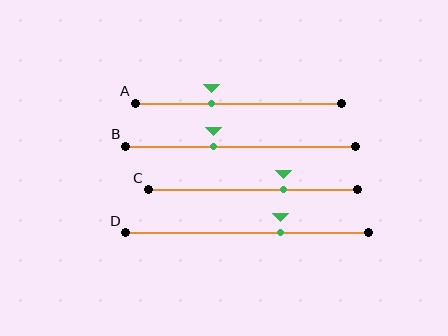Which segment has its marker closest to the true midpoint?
Segment B has its marker closest to the true midpoint.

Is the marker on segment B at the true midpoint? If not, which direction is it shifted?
No, the marker on segment B is shifted to the left by about 12% of the segment length.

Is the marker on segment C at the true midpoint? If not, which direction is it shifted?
No, the marker on segment C is shifted to the right by about 15% of the segment length.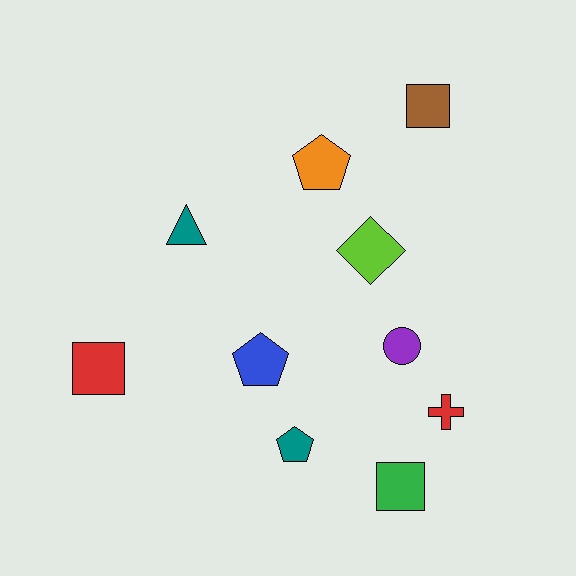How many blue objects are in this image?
There is 1 blue object.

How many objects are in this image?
There are 10 objects.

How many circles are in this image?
There is 1 circle.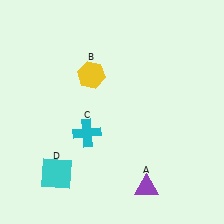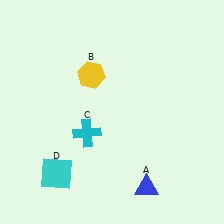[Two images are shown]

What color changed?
The triangle (A) changed from purple in Image 1 to blue in Image 2.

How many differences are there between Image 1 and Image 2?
There is 1 difference between the two images.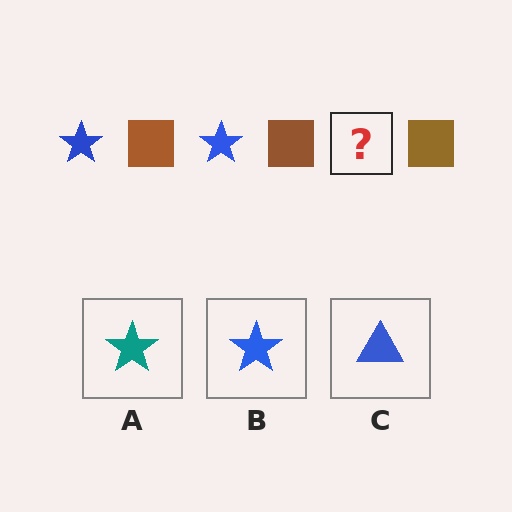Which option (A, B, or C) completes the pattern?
B.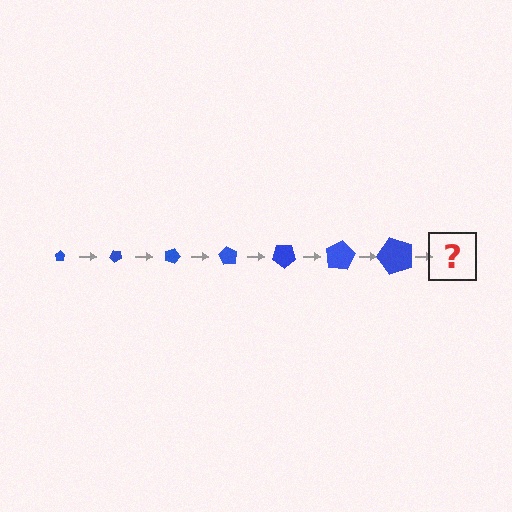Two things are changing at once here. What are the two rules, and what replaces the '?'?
The two rules are that the pentagon grows larger each step and it rotates 45 degrees each step. The '?' should be a pentagon, larger than the previous one and rotated 315 degrees from the start.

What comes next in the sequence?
The next element should be a pentagon, larger than the previous one and rotated 315 degrees from the start.